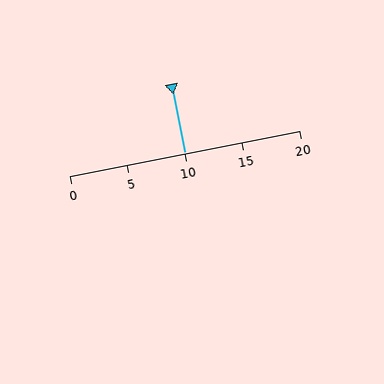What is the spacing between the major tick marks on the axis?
The major ticks are spaced 5 apart.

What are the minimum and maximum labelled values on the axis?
The axis runs from 0 to 20.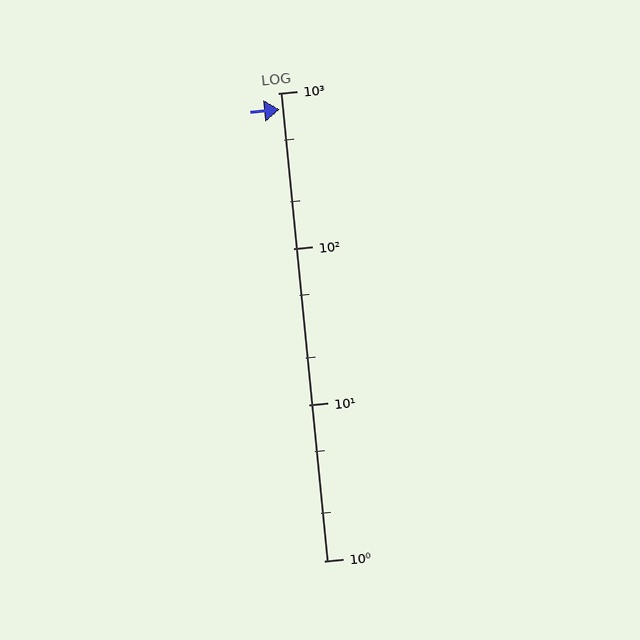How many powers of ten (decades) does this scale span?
The scale spans 3 decades, from 1 to 1000.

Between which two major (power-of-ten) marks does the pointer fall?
The pointer is between 100 and 1000.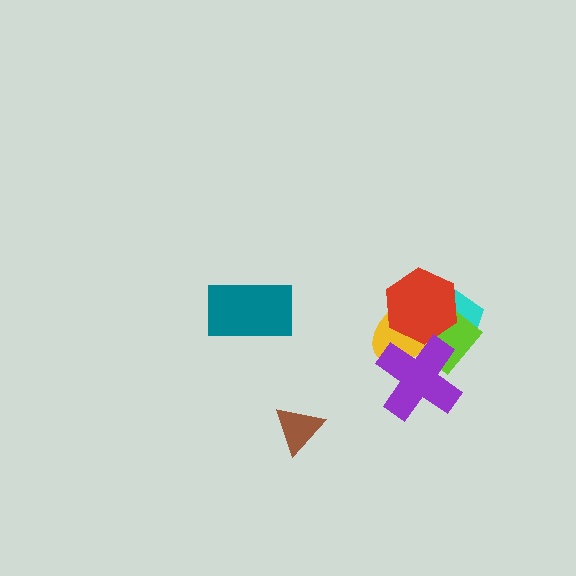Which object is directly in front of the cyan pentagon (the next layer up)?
The lime rectangle is directly in front of the cyan pentagon.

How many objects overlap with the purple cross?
3 objects overlap with the purple cross.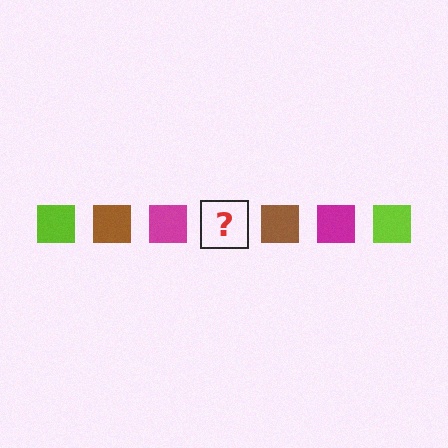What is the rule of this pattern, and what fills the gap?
The rule is that the pattern cycles through lime, brown, magenta squares. The gap should be filled with a lime square.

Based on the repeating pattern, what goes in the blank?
The blank should be a lime square.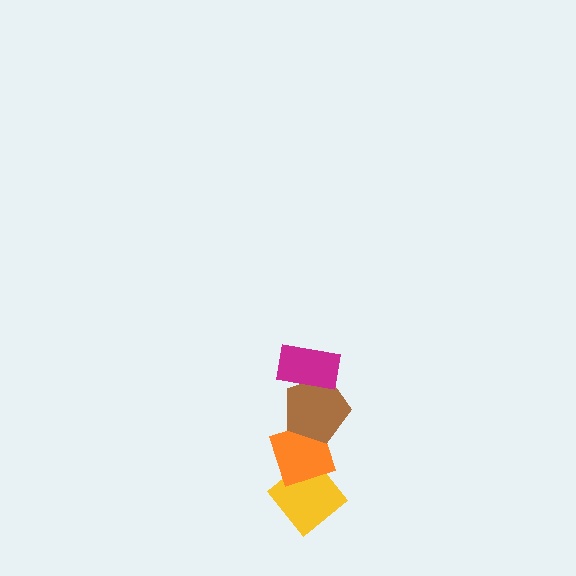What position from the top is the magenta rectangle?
The magenta rectangle is 1st from the top.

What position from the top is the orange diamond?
The orange diamond is 3rd from the top.